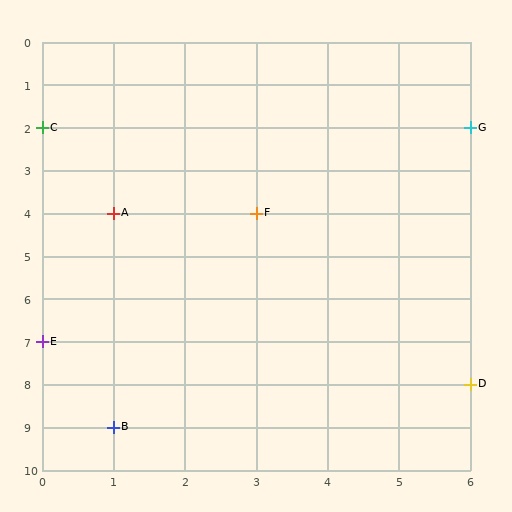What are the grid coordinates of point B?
Point B is at grid coordinates (1, 9).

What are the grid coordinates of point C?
Point C is at grid coordinates (0, 2).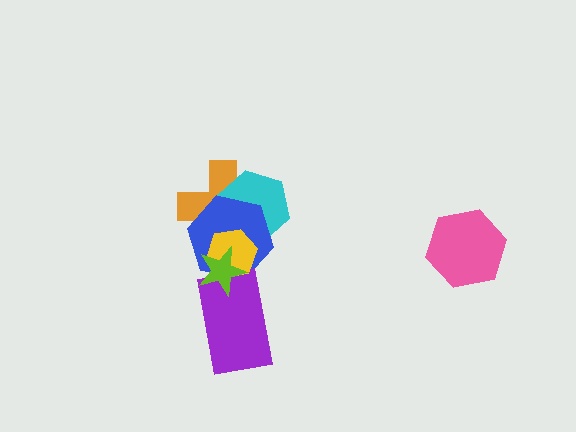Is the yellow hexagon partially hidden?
Yes, it is partially covered by another shape.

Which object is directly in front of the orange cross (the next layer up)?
The cyan hexagon is directly in front of the orange cross.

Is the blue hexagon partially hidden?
Yes, it is partially covered by another shape.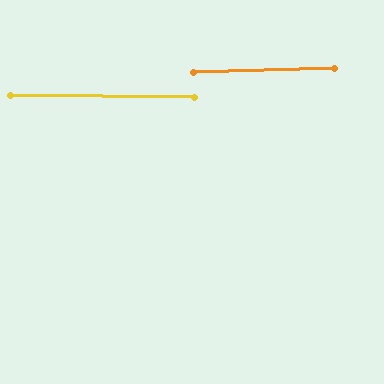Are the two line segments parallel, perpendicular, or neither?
Parallel — their directions differ by only 2.0°.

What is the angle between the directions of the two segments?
Approximately 2 degrees.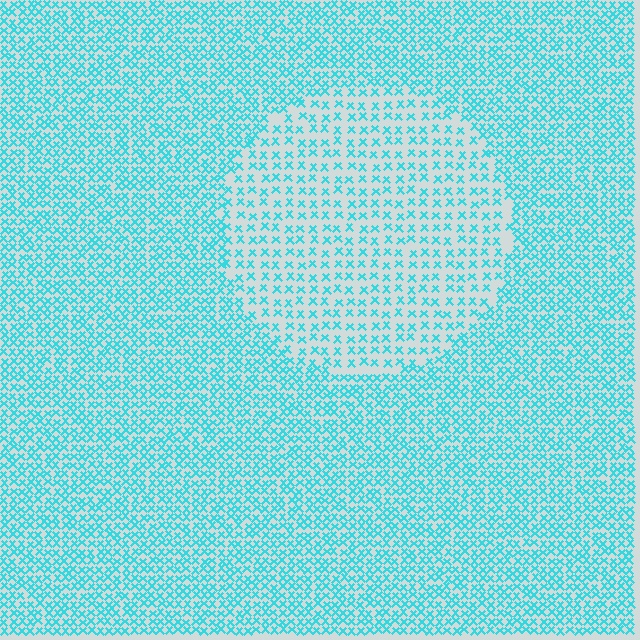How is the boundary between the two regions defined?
The boundary is defined by a change in element density (approximately 2.0x ratio). All elements are the same color, size, and shape.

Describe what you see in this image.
The image contains small cyan elements arranged at two different densities. A circle-shaped region is visible where the elements are less densely packed than the surrounding area.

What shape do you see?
I see a circle.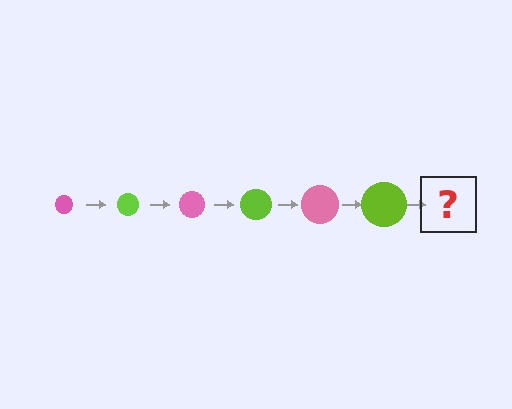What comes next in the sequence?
The next element should be a pink circle, larger than the previous one.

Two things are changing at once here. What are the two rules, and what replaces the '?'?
The two rules are that the circle grows larger each step and the color cycles through pink and lime. The '?' should be a pink circle, larger than the previous one.